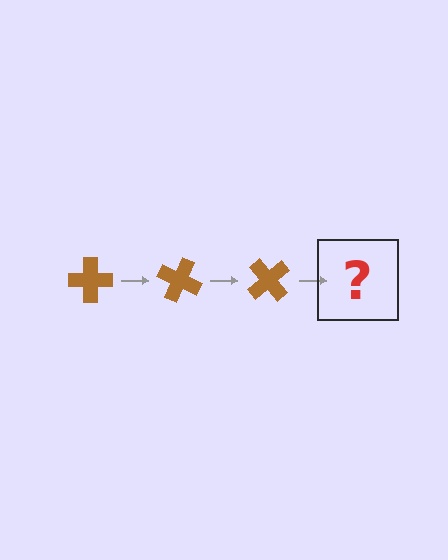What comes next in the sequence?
The next element should be a brown cross rotated 75 degrees.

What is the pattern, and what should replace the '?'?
The pattern is that the cross rotates 25 degrees each step. The '?' should be a brown cross rotated 75 degrees.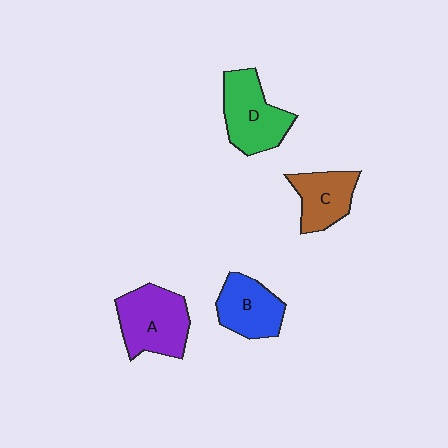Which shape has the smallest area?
Shape C (brown).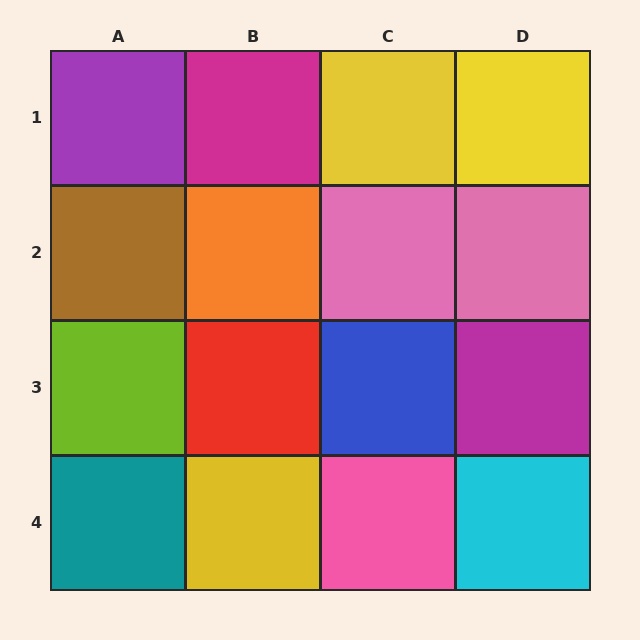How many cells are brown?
1 cell is brown.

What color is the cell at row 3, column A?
Lime.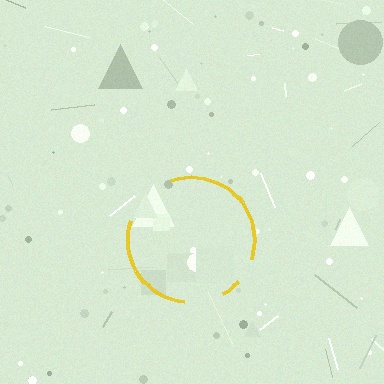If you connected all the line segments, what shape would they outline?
They would outline a circle.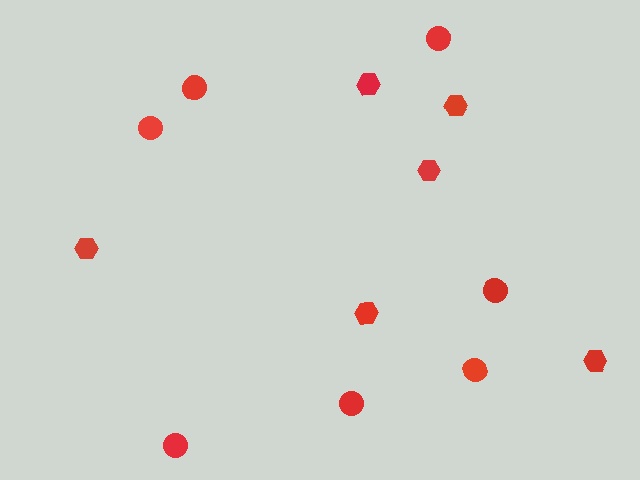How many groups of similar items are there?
There are 2 groups: one group of hexagons (6) and one group of circles (7).